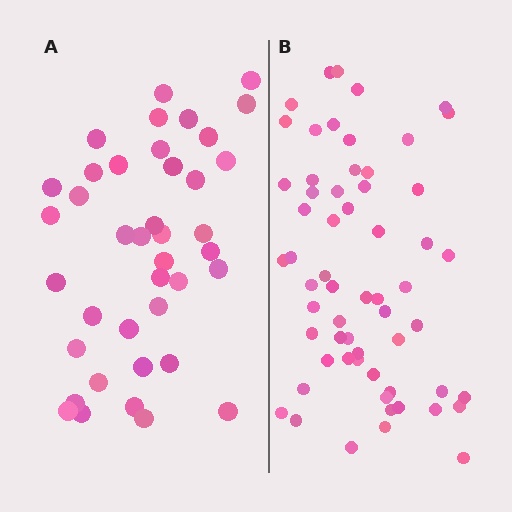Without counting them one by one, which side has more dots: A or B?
Region B (the right region) has more dots.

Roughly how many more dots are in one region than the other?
Region B has approximately 20 more dots than region A.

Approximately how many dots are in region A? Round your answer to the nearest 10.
About 40 dots.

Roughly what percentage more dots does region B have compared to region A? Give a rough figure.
About 50% more.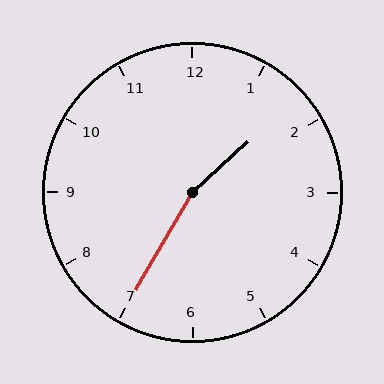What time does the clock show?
1:35.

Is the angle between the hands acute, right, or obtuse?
It is obtuse.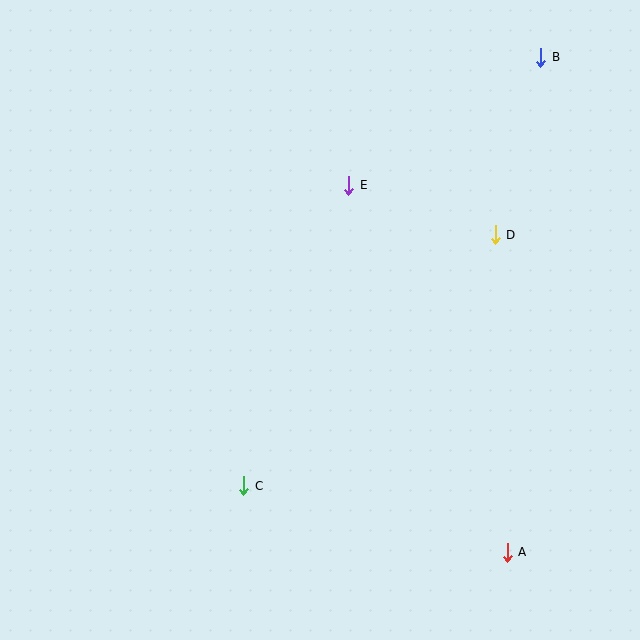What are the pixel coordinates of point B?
Point B is at (541, 57).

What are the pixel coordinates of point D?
Point D is at (495, 235).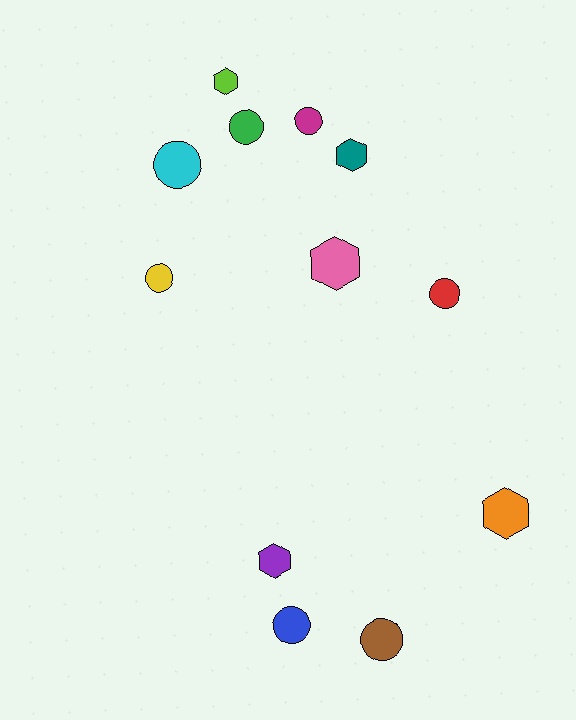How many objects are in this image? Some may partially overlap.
There are 12 objects.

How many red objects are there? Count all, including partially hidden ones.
There is 1 red object.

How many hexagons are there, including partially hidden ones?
There are 5 hexagons.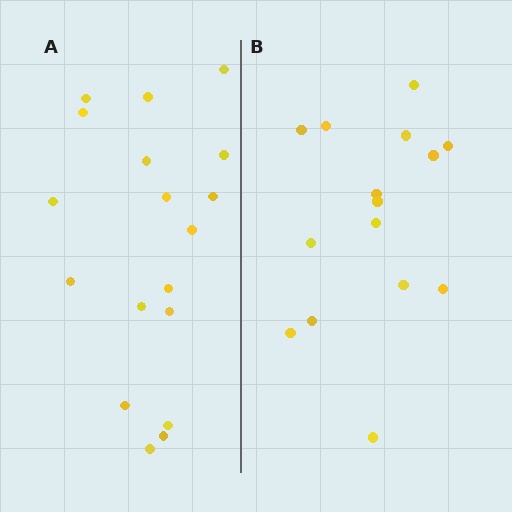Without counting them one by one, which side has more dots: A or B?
Region A (the left region) has more dots.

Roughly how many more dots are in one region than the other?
Region A has just a few more — roughly 2 or 3 more dots than region B.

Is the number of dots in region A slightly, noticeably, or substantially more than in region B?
Region A has only slightly more — the two regions are fairly close. The ratio is roughly 1.2 to 1.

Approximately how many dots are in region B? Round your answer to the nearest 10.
About 20 dots. (The exact count is 15, which rounds to 20.)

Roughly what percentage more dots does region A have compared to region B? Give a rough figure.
About 20% more.